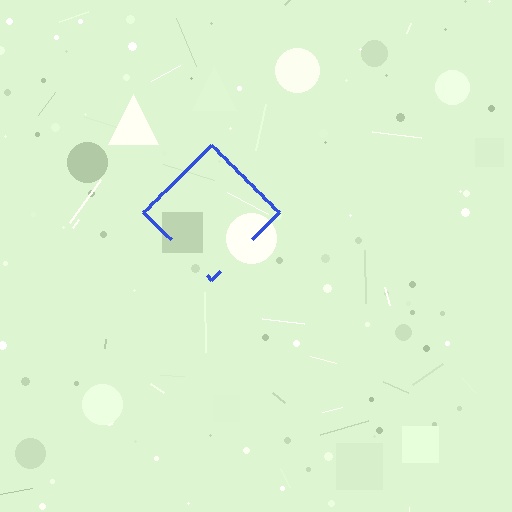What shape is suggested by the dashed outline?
The dashed outline suggests a diamond.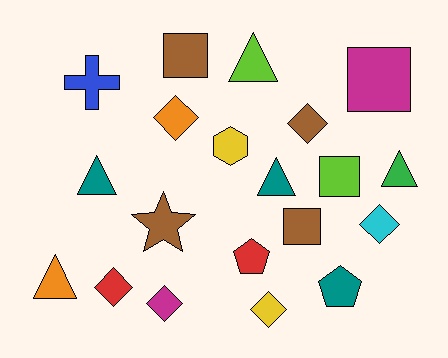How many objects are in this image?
There are 20 objects.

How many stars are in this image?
There is 1 star.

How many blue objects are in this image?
There is 1 blue object.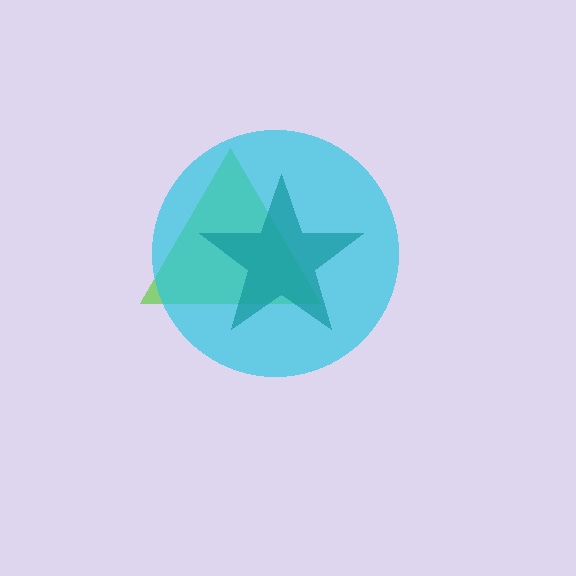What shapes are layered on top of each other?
The layered shapes are: a lime triangle, a cyan circle, a teal star.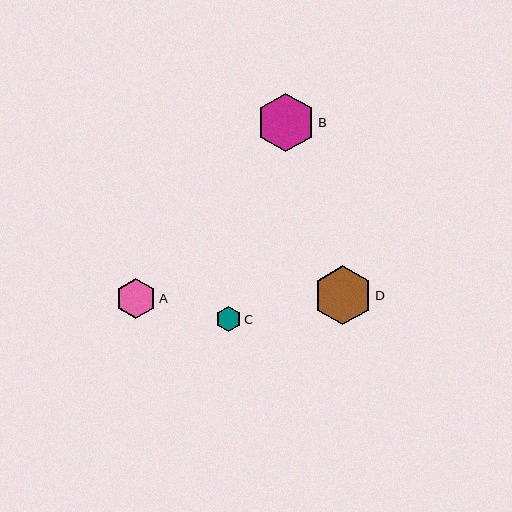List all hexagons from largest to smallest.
From largest to smallest: D, B, A, C.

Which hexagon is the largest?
Hexagon D is the largest with a size of approximately 59 pixels.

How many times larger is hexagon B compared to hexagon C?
Hexagon B is approximately 2.3 times the size of hexagon C.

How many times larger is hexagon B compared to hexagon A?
Hexagon B is approximately 1.5 times the size of hexagon A.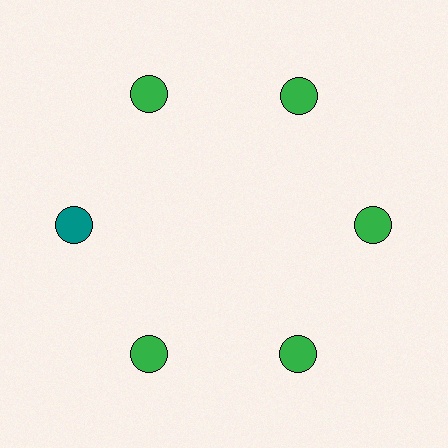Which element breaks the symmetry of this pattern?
The teal circle at roughly the 9 o'clock position breaks the symmetry. All other shapes are green circles.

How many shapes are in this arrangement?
There are 6 shapes arranged in a ring pattern.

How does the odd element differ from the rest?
It has a different color: teal instead of green.